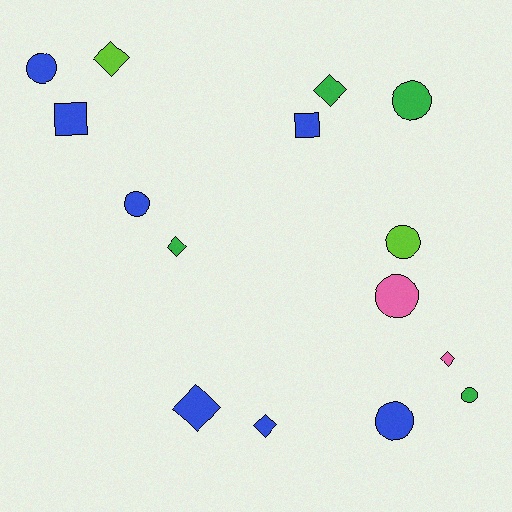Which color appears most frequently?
Blue, with 7 objects.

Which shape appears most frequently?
Circle, with 7 objects.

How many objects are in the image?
There are 15 objects.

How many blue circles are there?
There are 3 blue circles.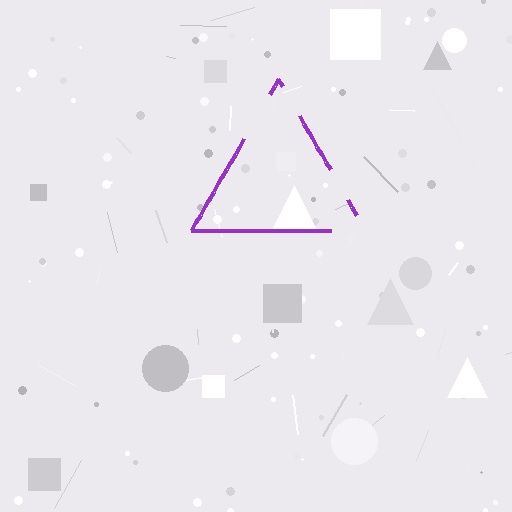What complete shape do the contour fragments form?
The contour fragments form a triangle.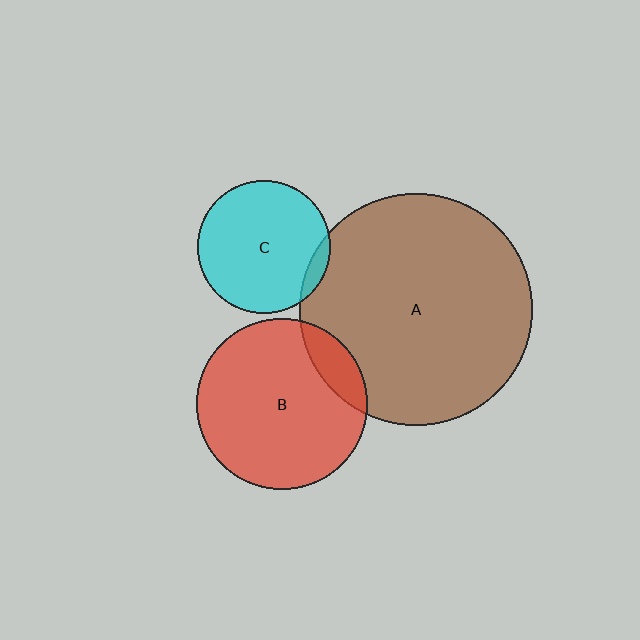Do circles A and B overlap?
Yes.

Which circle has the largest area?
Circle A (brown).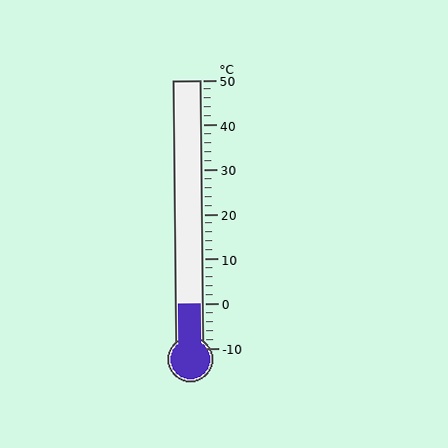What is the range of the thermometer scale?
The thermometer scale ranges from -10°C to 50°C.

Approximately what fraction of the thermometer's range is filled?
The thermometer is filled to approximately 15% of its range.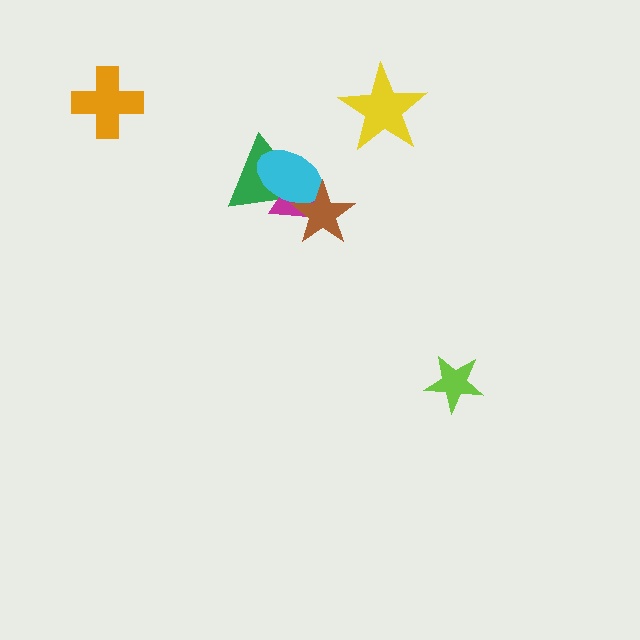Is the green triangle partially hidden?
Yes, it is partially covered by another shape.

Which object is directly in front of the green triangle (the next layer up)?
The magenta triangle is directly in front of the green triangle.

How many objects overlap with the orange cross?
0 objects overlap with the orange cross.